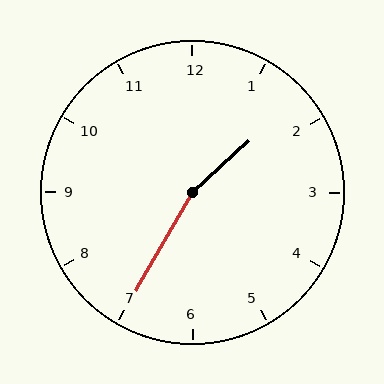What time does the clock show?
1:35.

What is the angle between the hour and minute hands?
Approximately 162 degrees.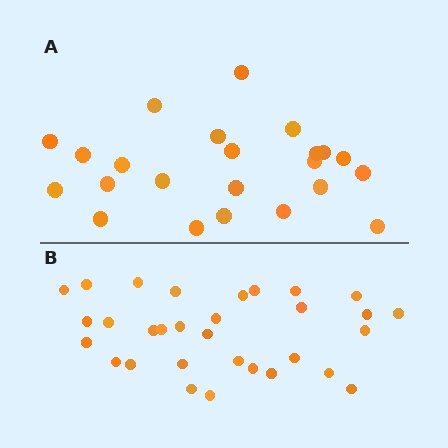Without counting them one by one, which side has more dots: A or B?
Region B (the bottom region) has more dots.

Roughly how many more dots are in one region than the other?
Region B has roughly 8 or so more dots than region A.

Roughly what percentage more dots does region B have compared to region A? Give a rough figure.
About 35% more.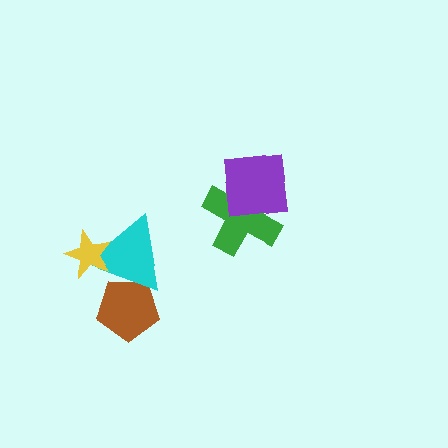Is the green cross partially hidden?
Yes, it is partially covered by another shape.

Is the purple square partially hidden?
No, no other shape covers it.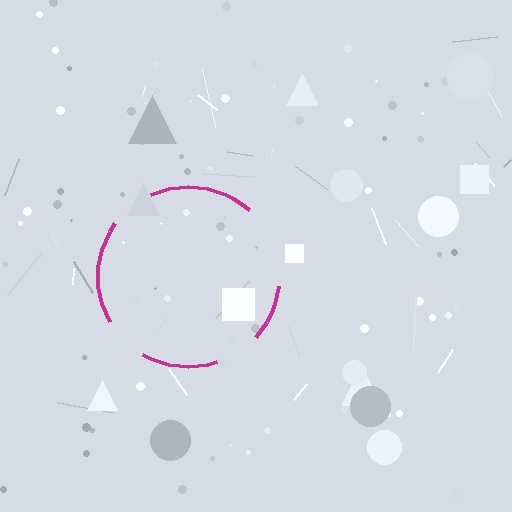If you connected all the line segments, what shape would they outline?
They would outline a circle.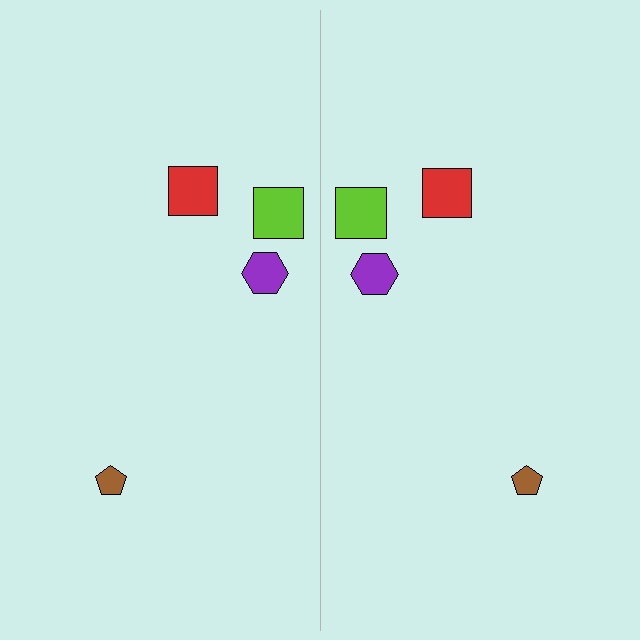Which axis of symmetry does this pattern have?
The pattern has a vertical axis of symmetry running through the center of the image.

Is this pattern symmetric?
Yes, this pattern has bilateral (reflection) symmetry.